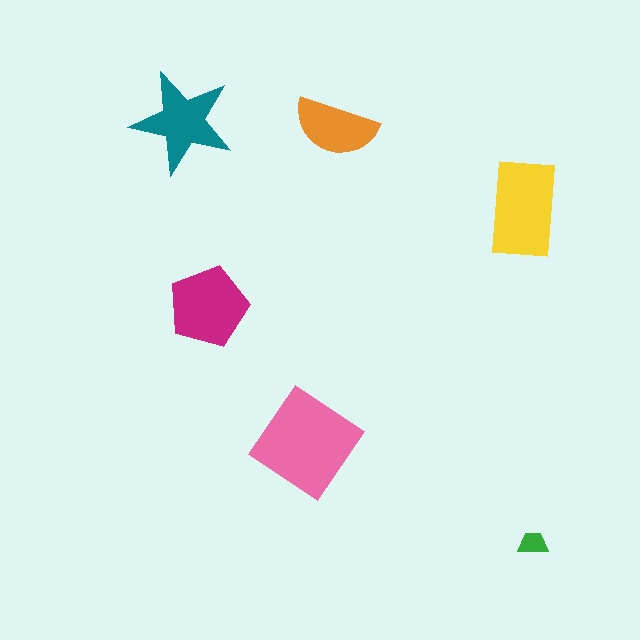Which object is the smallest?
The green trapezoid.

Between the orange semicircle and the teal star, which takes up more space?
The teal star.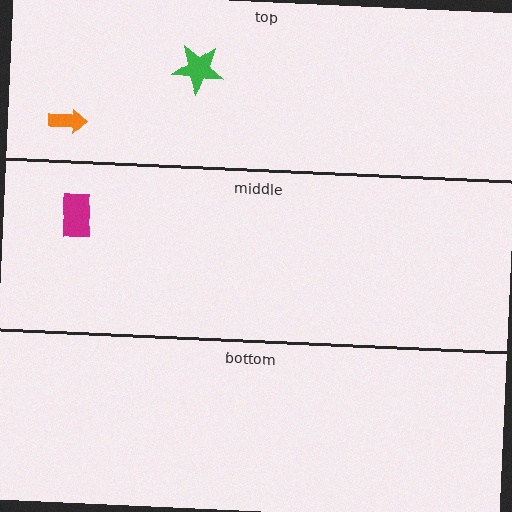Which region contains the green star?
The top region.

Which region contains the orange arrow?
The top region.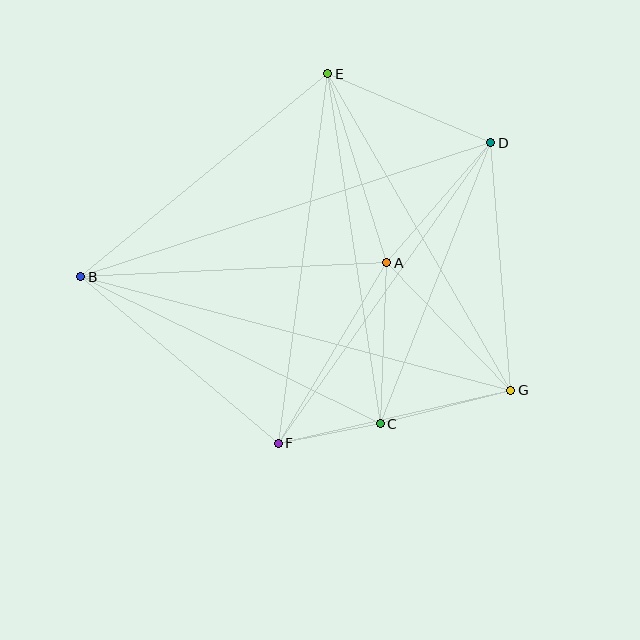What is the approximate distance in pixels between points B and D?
The distance between B and D is approximately 431 pixels.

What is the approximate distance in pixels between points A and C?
The distance between A and C is approximately 161 pixels.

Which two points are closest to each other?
Points C and F are closest to each other.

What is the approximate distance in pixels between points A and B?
The distance between A and B is approximately 306 pixels.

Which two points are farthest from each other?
Points B and G are farthest from each other.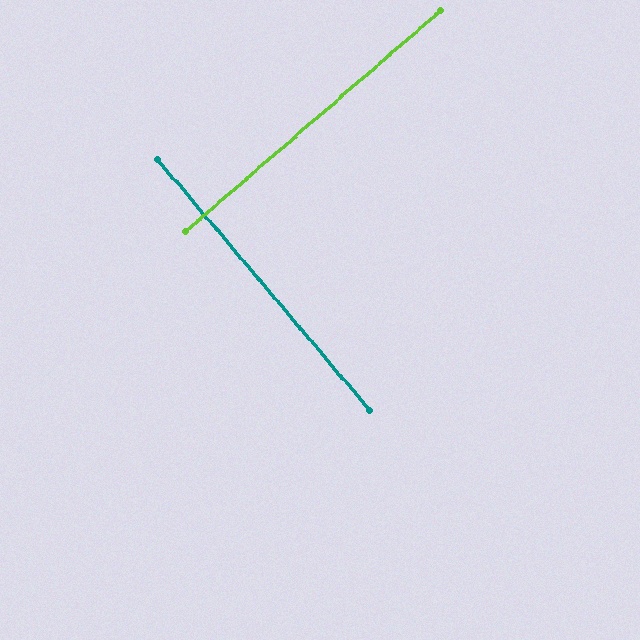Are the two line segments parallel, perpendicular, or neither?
Perpendicular — they meet at approximately 89°.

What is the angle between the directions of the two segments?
Approximately 89 degrees.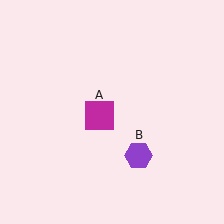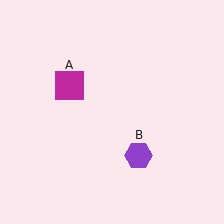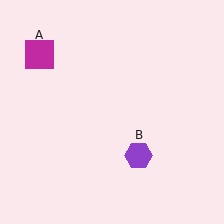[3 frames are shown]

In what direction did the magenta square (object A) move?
The magenta square (object A) moved up and to the left.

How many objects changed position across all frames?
1 object changed position: magenta square (object A).